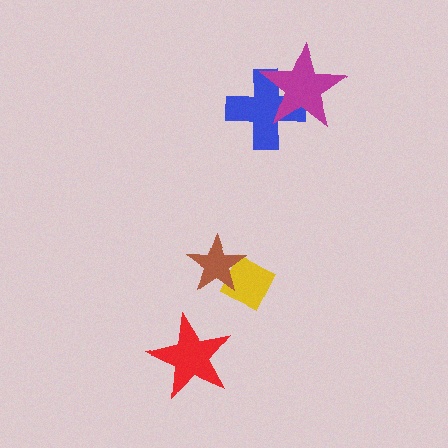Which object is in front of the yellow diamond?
The brown star is in front of the yellow diamond.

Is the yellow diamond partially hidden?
Yes, it is partially covered by another shape.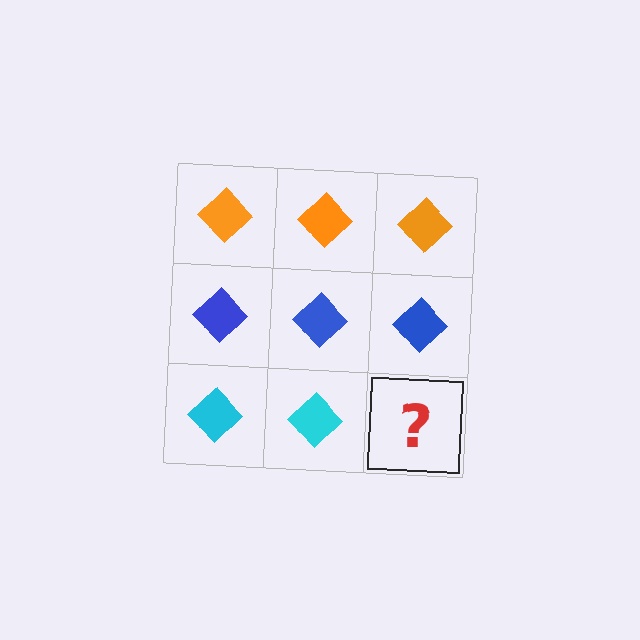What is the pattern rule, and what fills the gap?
The rule is that each row has a consistent color. The gap should be filled with a cyan diamond.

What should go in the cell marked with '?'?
The missing cell should contain a cyan diamond.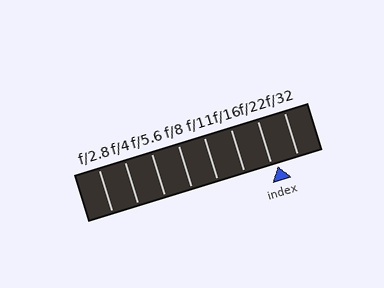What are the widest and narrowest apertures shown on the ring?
The widest aperture shown is f/2.8 and the narrowest is f/32.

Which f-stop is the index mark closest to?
The index mark is closest to f/22.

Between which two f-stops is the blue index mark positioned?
The index mark is between f/22 and f/32.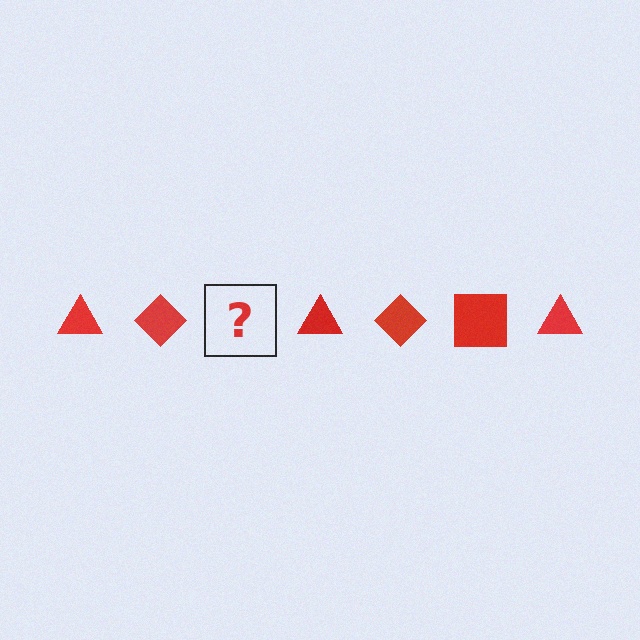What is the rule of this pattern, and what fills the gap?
The rule is that the pattern cycles through triangle, diamond, square shapes in red. The gap should be filled with a red square.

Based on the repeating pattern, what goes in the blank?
The blank should be a red square.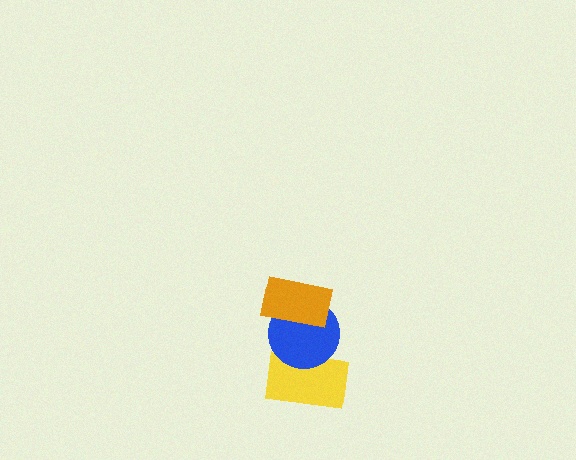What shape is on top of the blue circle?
The orange rectangle is on top of the blue circle.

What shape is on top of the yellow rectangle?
The blue circle is on top of the yellow rectangle.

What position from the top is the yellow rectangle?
The yellow rectangle is 3rd from the top.